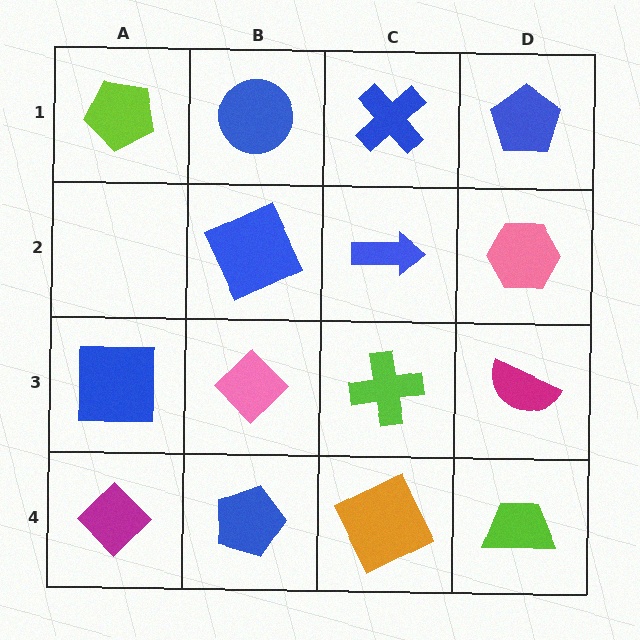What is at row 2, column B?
A blue square.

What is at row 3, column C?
A lime cross.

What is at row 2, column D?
A pink hexagon.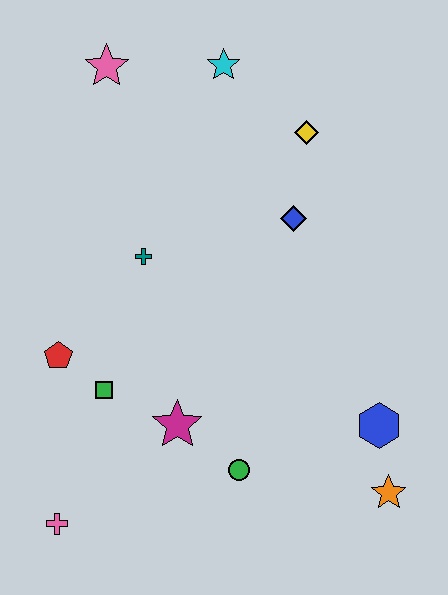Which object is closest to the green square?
The red pentagon is closest to the green square.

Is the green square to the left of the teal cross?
Yes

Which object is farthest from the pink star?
The orange star is farthest from the pink star.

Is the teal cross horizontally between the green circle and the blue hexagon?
No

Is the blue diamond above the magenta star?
Yes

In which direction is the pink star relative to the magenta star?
The pink star is above the magenta star.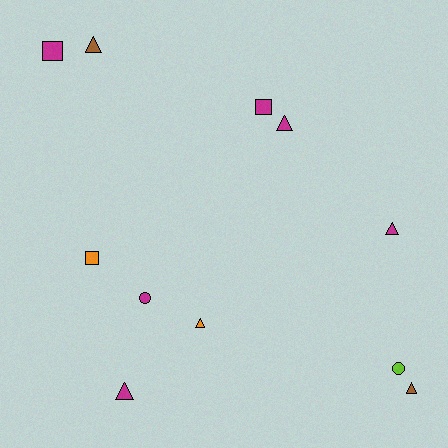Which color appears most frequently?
Magenta, with 6 objects.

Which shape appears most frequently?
Triangle, with 6 objects.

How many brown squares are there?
There are no brown squares.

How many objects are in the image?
There are 11 objects.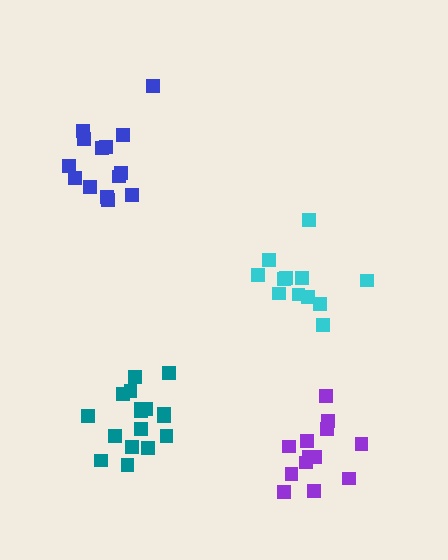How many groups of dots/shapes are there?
There are 4 groups.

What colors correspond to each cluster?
The clusters are colored: cyan, purple, blue, teal.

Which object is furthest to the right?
The purple cluster is rightmost.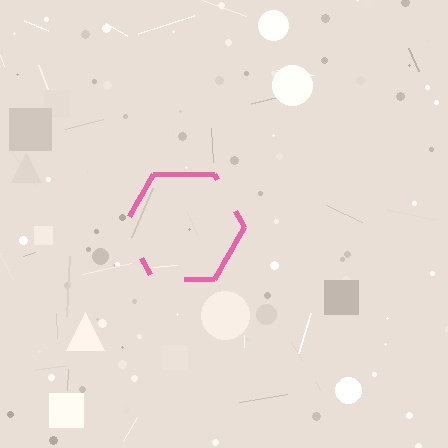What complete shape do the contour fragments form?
The contour fragments form a hexagon.